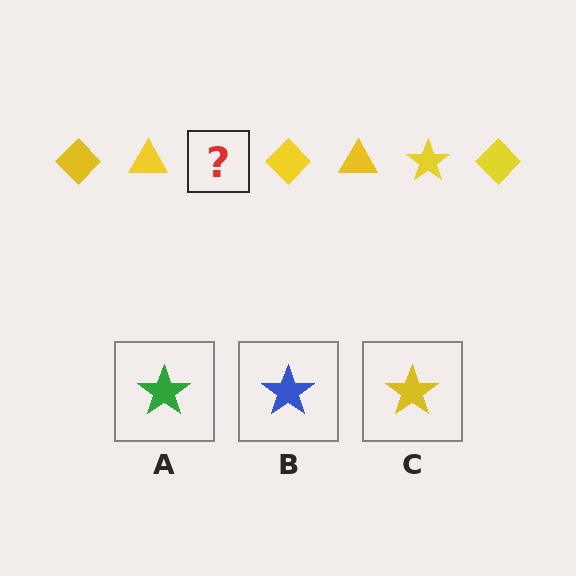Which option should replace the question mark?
Option C.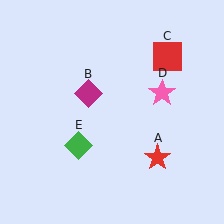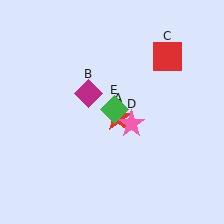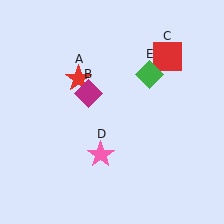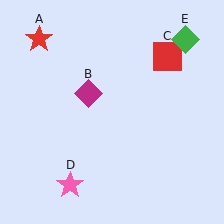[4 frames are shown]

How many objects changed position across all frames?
3 objects changed position: red star (object A), pink star (object D), green diamond (object E).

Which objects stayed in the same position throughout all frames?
Magenta diamond (object B) and red square (object C) remained stationary.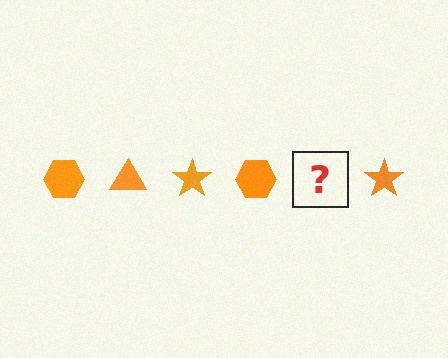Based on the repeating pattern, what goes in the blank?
The blank should be an orange triangle.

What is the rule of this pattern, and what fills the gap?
The rule is that the pattern cycles through hexagon, triangle, star shapes in orange. The gap should be filled with an orange triangle.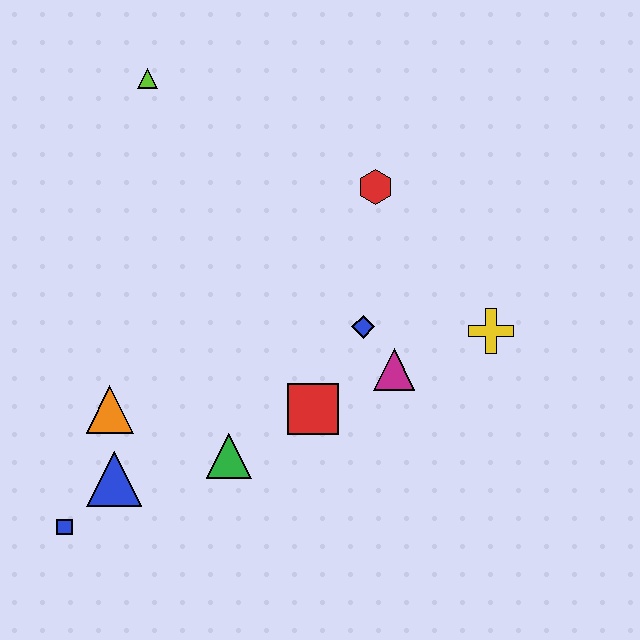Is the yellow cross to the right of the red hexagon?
Yes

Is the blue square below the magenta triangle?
Yes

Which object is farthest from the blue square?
The yellow cross is farthest from the blue square.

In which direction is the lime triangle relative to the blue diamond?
The lime triangle is above the blue diamond.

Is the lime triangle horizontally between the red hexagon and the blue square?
Yes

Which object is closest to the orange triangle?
The blue triangle is closest to the orange triangle.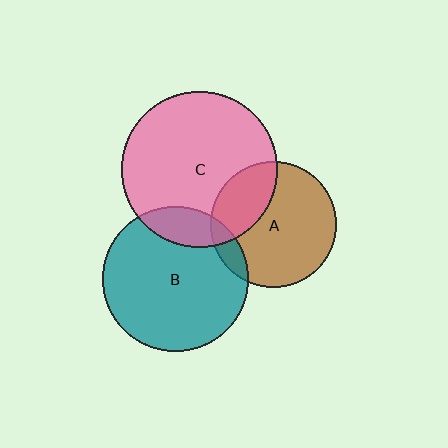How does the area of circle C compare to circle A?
Approximately 1.5 times.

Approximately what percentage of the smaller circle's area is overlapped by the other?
Approximately 10%.